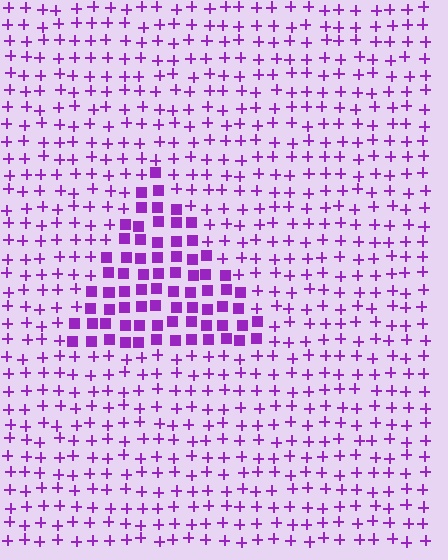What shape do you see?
I see a triangle.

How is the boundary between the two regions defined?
The boundary is defined by a change in element shape: squares inside vs. plus signs outside. All elements share the same color and spacing.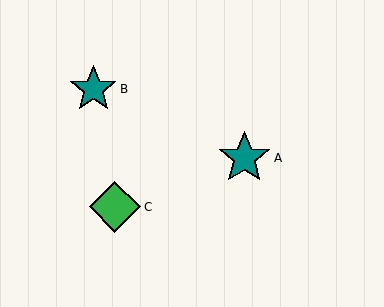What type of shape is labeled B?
Shape B is a teal star.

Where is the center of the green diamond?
The center of the green diamond is at (115, 207).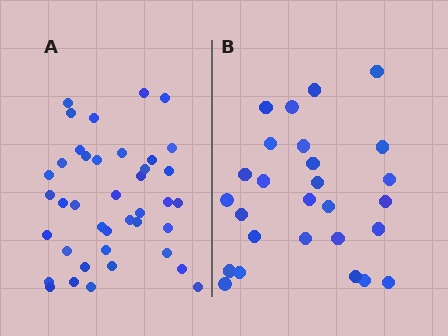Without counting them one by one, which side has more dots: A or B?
Region A (the left region) has more dots.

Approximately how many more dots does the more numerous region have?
Region A has approximately 15 more dots than region B.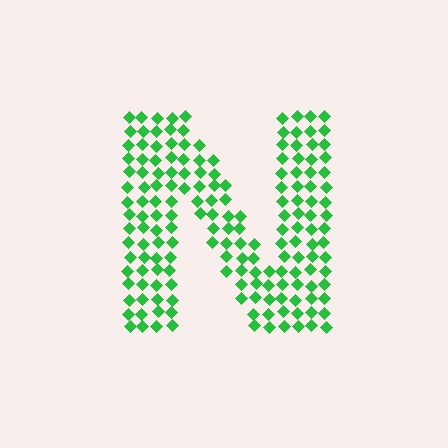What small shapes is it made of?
It is made of small diamonds.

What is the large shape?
The large shape is the letter N.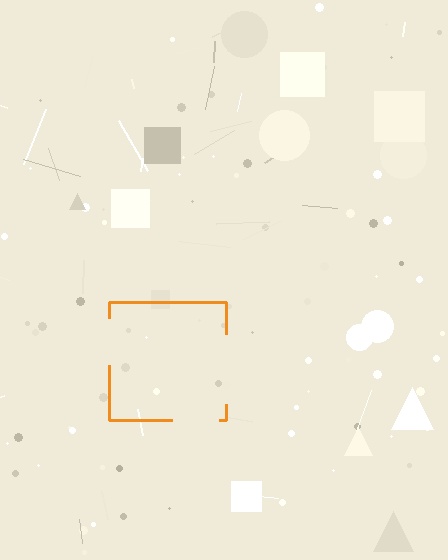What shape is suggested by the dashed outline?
The dashed outline suggests a square.